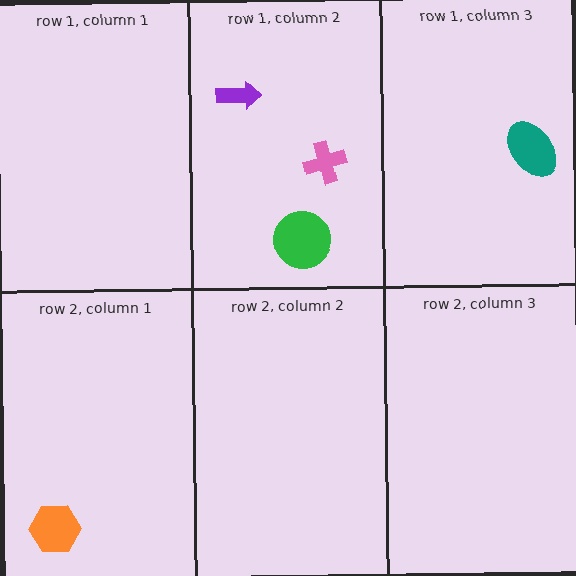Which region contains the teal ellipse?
The row 1, column 3 region.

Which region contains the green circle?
The row 1, column 2 region.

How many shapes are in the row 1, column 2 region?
3.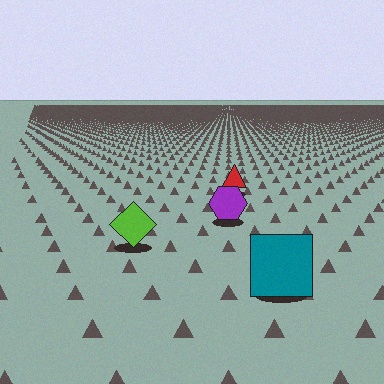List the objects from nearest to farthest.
From nearest to farthest: the teal square, the lime diamond, the purple hexagon, the red triangle.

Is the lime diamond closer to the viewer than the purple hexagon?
Yes. The lime diamond is closer — you can tell from the texture gradient: the ground texture is coarser near it.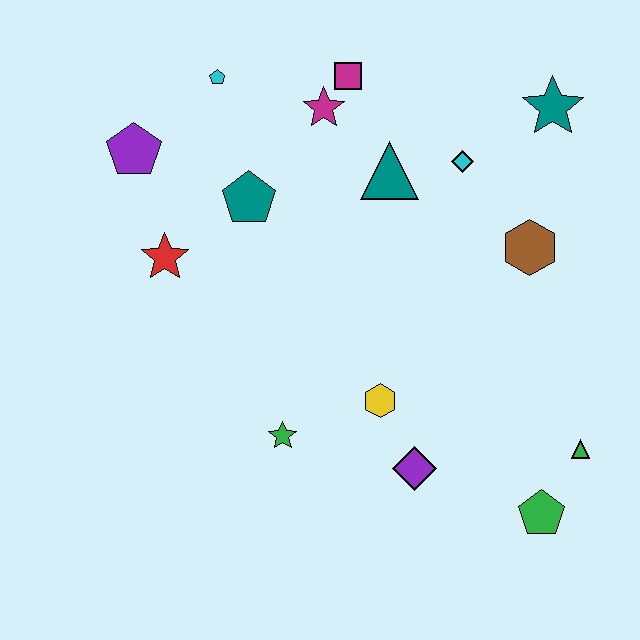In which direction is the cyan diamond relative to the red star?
The cyan diamond is to the right of the red star.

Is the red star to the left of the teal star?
Yes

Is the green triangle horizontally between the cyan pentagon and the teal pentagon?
No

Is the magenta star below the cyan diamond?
No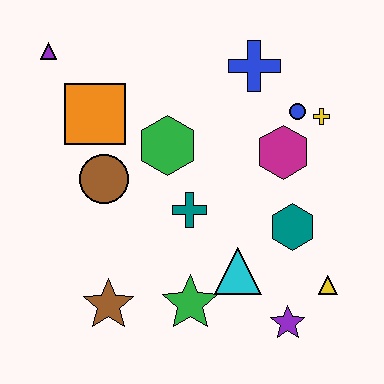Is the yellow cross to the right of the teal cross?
Yes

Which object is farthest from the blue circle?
The brown star is farthest from the blue circle.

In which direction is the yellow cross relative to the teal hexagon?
The yellow cross is above the teal hexagon.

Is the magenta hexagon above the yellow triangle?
Yes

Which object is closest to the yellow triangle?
The purple star is closest to the yellow triangle.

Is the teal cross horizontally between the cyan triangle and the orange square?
Yes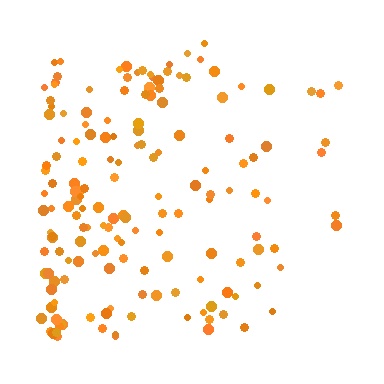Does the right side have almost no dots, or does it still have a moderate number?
Still a moderate number, just noticeably fewer than the left.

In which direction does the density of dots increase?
From right to left, with the left side densest.